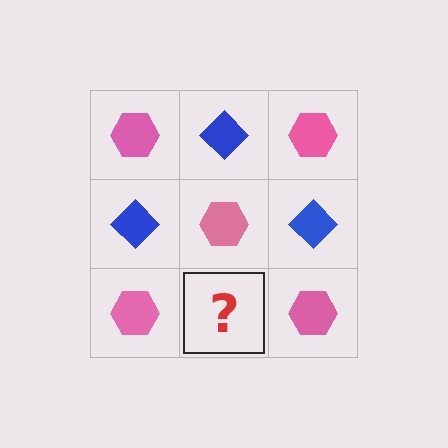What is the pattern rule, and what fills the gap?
The rule is that it alternates pink hexagon and blue diamond in a checkerboard pattern. The gap should be filled with a blue diamond.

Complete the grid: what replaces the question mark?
The question mark should be replaced with a blue diamond.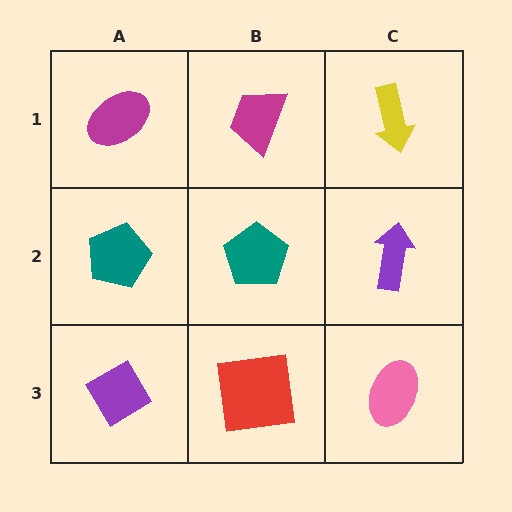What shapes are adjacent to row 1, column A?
A teal pentagon (row 2, column A), a magenta trapezoid (row 1, column B).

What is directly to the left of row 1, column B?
A magenta ellipse.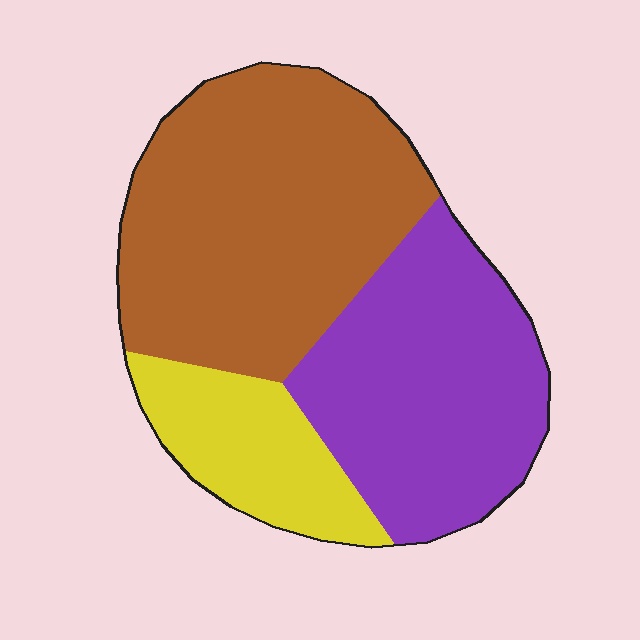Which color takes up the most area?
Brown, at roughly 45%.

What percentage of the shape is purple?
Purple takes up about three eighths (3/8) of the shape.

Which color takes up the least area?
Yellow, at roughly 15%.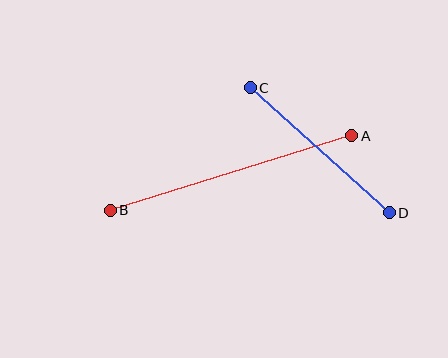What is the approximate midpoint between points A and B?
The midpoint is at approximately (231, 173) pixels.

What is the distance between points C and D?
The distance is approximately 187 pixels.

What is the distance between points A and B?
The distance is approximately 252 pixels.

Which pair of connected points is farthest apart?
Points A and B are farthest apart.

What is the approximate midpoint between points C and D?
The midpoint is at approximately (320, 150) pixels.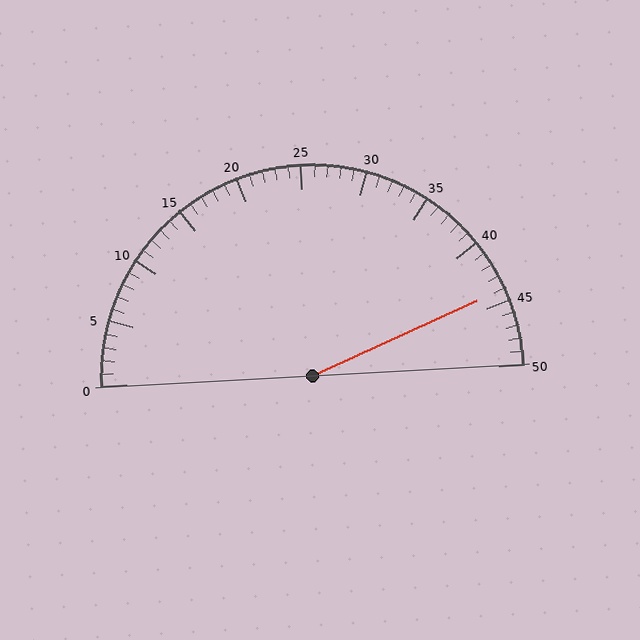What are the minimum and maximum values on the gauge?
The gauge ranges from 0 to 50.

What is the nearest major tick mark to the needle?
The nearest major tick mark is 45.